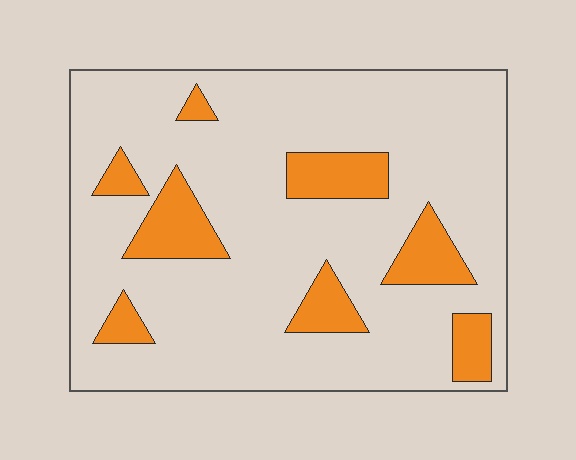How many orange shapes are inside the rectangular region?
8.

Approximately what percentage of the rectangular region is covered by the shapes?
Approximately 15%.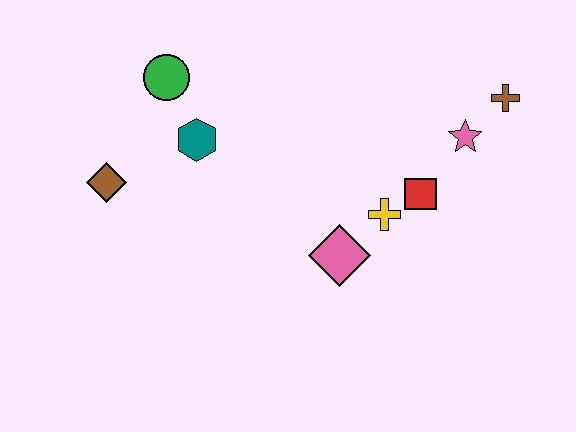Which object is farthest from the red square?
The brown diamond is farthest from the red square.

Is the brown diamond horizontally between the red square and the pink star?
No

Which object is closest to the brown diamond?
The teal hexagon is closest to the brown diamond.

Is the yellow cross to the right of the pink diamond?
Yes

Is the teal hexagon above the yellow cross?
Yes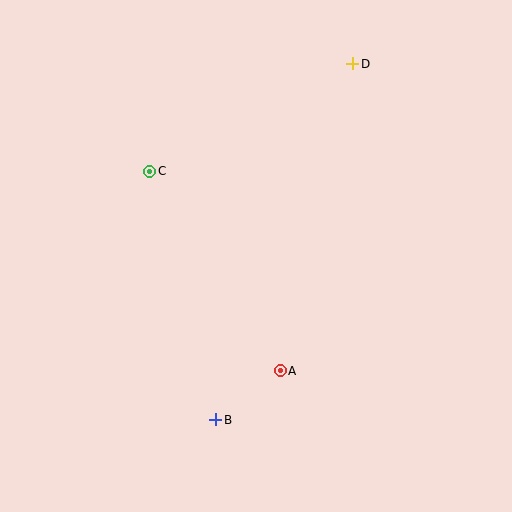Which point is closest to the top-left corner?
Point C is closest to the top-left corner.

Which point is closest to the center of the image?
Point A at (280, 371) is closest to the center.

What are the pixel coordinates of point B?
Point B is at (216, 420).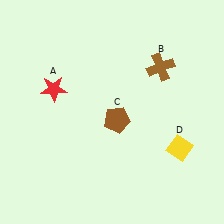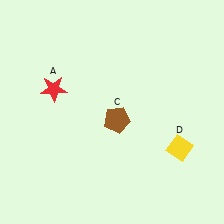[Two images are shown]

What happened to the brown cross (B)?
The brown cross (B) was removed in Image 2. It was in the top-right area of Image 1.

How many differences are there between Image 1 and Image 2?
There is 1 difference between the two images.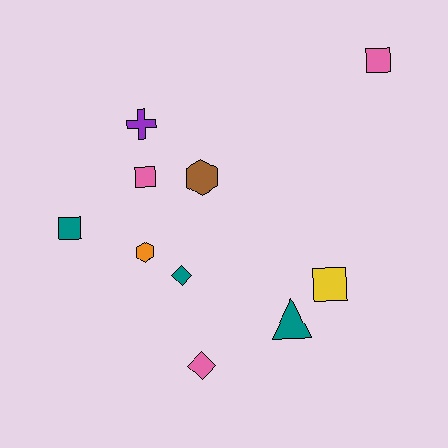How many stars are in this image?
There are no stars.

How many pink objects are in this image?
There are 3 pink objects.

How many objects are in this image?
There are 10 objects.